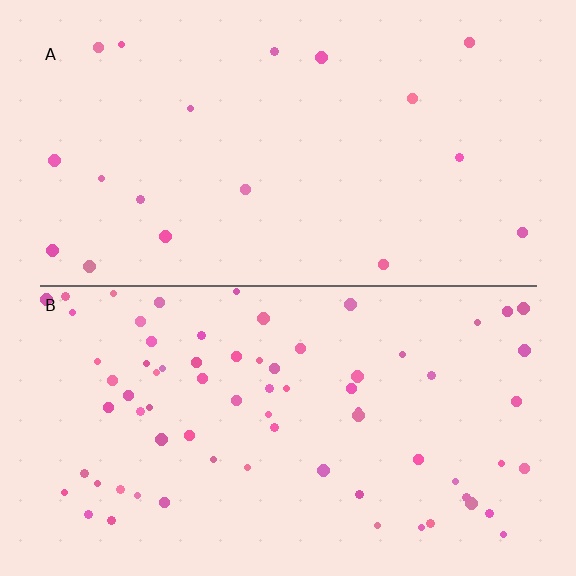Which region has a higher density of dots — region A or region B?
B (the bottom).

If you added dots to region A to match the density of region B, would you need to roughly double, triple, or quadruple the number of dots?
Approximately quadruple.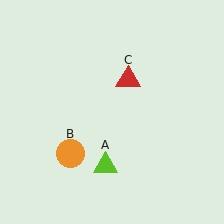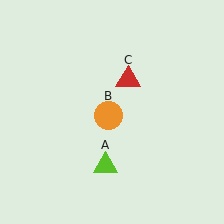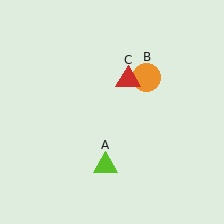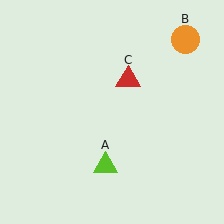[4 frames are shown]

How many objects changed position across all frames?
1 object changed position: orange circle (object B).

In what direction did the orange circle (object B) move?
The orange circle (object B) moved up and to the right.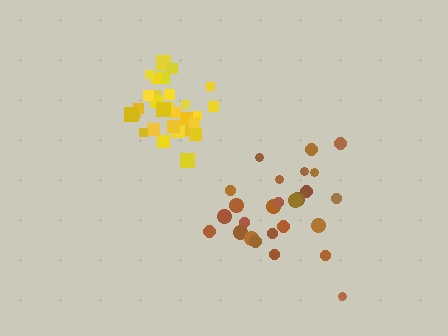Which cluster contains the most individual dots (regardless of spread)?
Yellow (33).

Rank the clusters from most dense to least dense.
yellow, brown.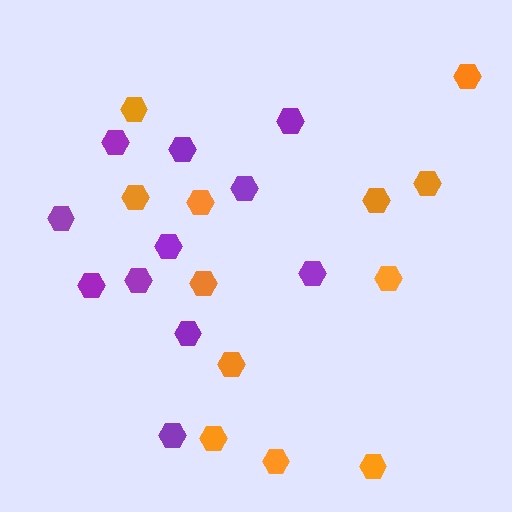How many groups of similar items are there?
There are 2 groups: one group of purple hexagons (11) and one group of orange hexagons (12).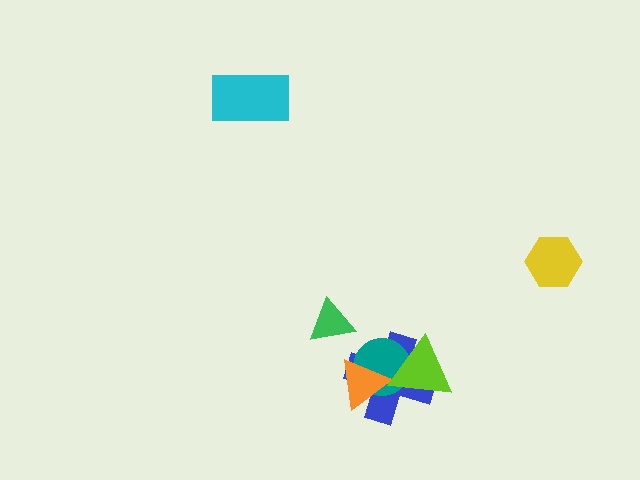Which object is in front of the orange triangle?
The lime triangle is in front of the orange triangle.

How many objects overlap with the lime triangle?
3 objects overlap with the lime triangle.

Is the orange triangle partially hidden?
Yes, it is partially covered by another shape.